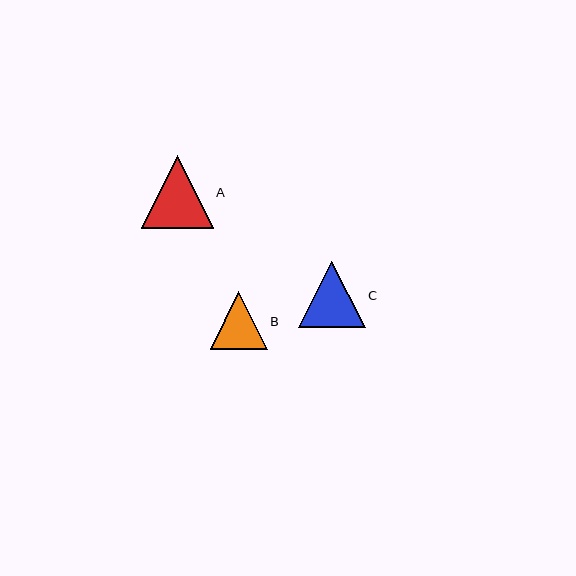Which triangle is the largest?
Triangle A is the largest with a size of approximately 72 pixels.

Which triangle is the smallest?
Triangle B is the smallest with a size of approximately 57 pixels.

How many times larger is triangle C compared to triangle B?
Triangle C is approximately 1.2 times the size of triangle B.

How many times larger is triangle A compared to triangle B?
Triangle A is approximately 1.3 times the size of triangle B.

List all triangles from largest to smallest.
From largest to smallest: A, C, B.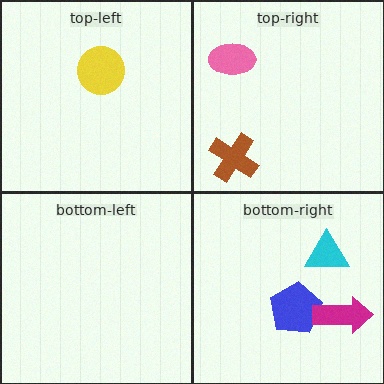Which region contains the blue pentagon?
The bottom-right region.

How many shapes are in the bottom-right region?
3.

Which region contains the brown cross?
The top-right region.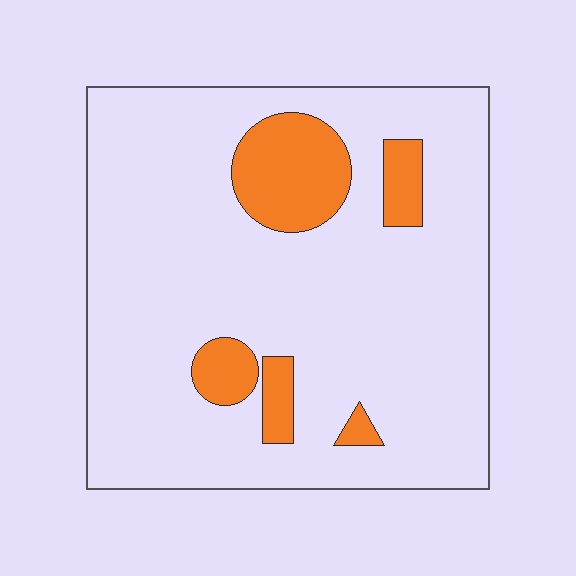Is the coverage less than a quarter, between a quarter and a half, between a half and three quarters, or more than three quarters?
Less than a quarter.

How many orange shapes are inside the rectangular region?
5.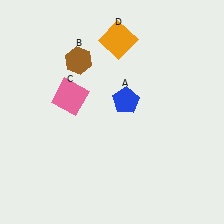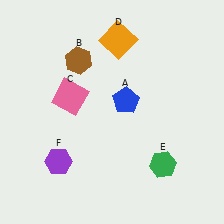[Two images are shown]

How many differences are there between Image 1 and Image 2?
There are 2 differences between the two images.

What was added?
A green hexagon (E), a purple hexagon (F) were added in Image 2.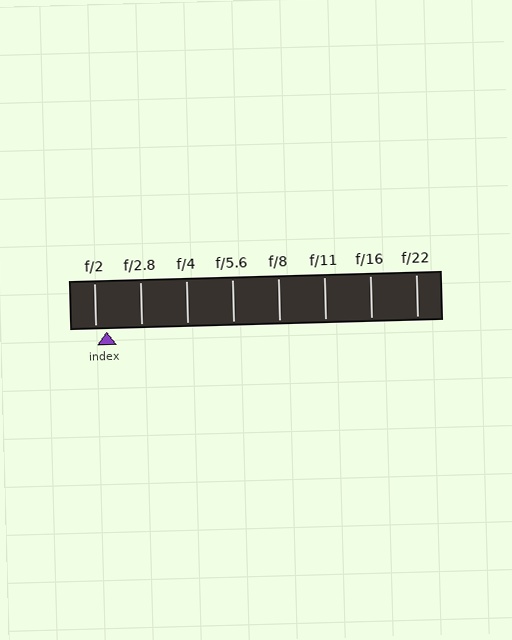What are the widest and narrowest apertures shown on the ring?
The widest aperture shown is f/2 and the narrowest is f/22.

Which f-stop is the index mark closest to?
The index mark is closest to f/2.